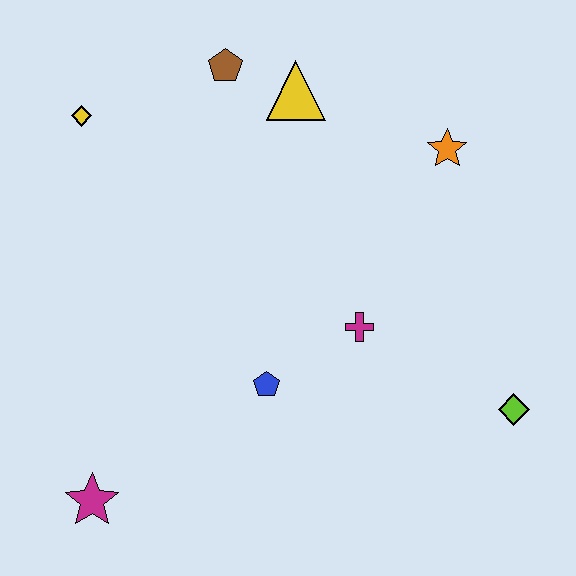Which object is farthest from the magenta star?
The orange star is farthest from the magenta star.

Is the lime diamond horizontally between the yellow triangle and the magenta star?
No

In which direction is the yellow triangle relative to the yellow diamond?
The yellow triangle is to the right of the yellow diamond.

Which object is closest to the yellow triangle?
The brown pentagon is closest to the yellow triangle.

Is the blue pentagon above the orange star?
No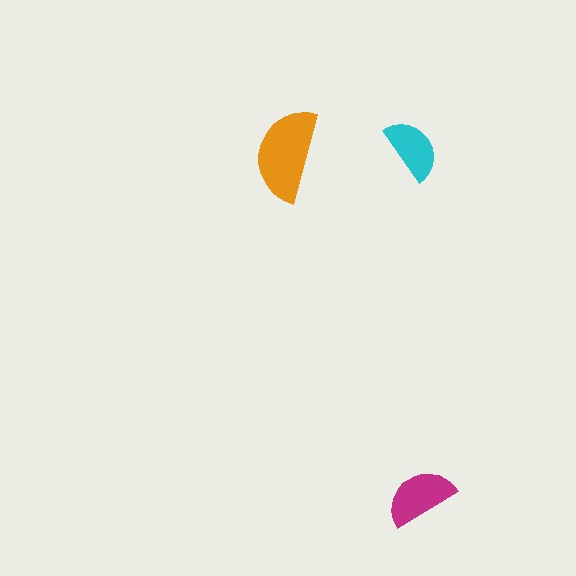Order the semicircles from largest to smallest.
the orange one, the magenta one, the cyan one.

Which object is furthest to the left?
The orange semicircle is leftmost.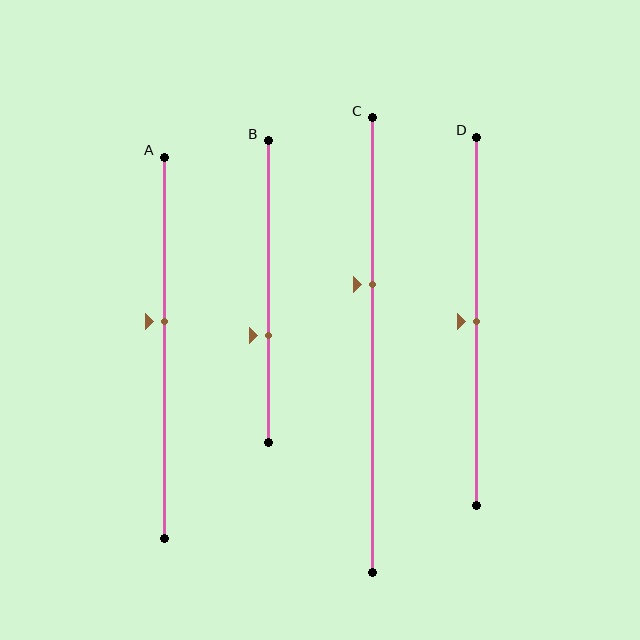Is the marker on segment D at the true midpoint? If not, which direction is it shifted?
Yes, the marker on segment D is at the true midpoint.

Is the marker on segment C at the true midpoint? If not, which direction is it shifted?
No, the marker on segment C is shifted upward by about 13% of the segment length.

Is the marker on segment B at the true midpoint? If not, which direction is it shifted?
No, the marker on segment B is shifted downward by about 15% of the segment length.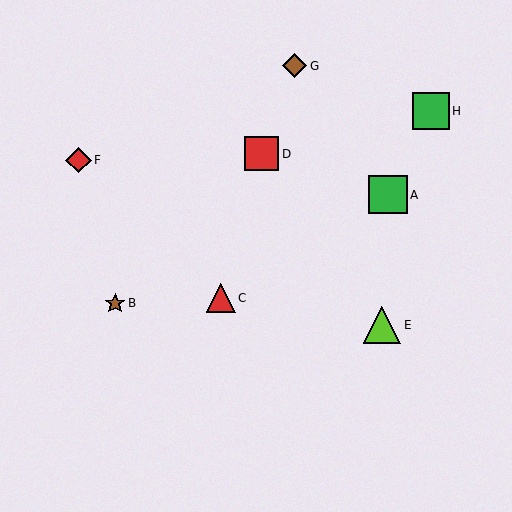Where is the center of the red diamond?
The center of the red diamond is at (79, 160).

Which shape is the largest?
The green square (labeled A) is the largest.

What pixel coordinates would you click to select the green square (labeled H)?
Click at (431, 111) to select the green square H.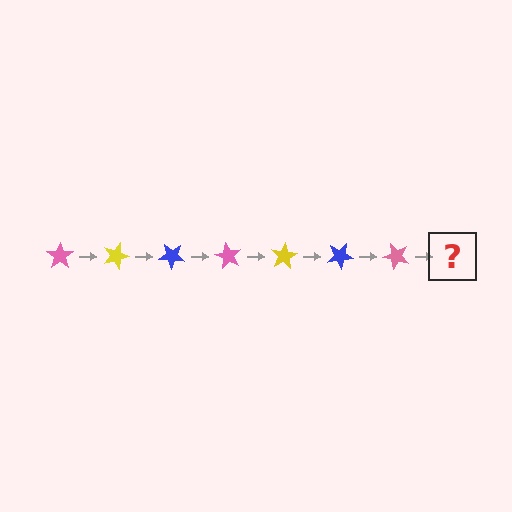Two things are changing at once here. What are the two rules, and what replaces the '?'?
The two rules are that it rotates 20 degrees each step and the color cycles through pink, yellow, and blue. The '?' should be a yellow star, rotated 140 degrees from the start.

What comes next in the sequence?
The next element should be a yellow star, rotated 140 degrees from the start.